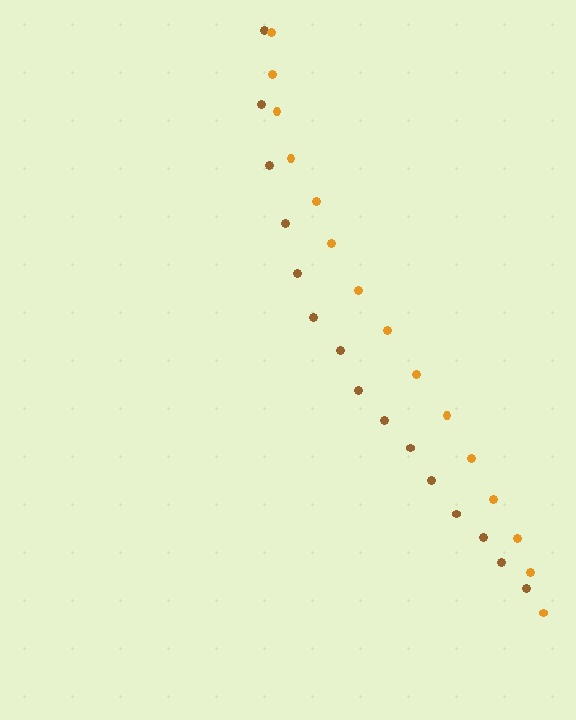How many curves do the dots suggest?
There are 2 distinct paths.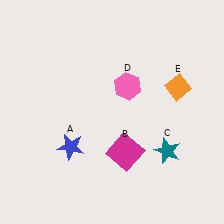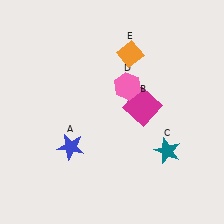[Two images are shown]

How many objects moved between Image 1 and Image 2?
2 objects moved between the two images.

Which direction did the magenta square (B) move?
The magenta square (B) moved up.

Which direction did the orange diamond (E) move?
The orange diamond (E) moved left.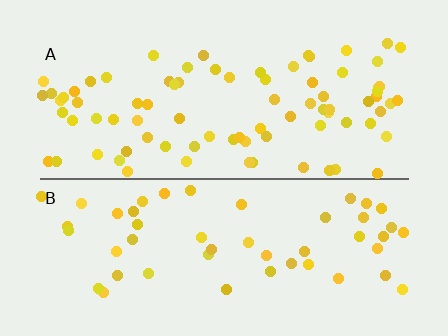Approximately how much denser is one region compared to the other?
Approximately 1.6× — region A over region B.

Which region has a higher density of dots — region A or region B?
A (the top).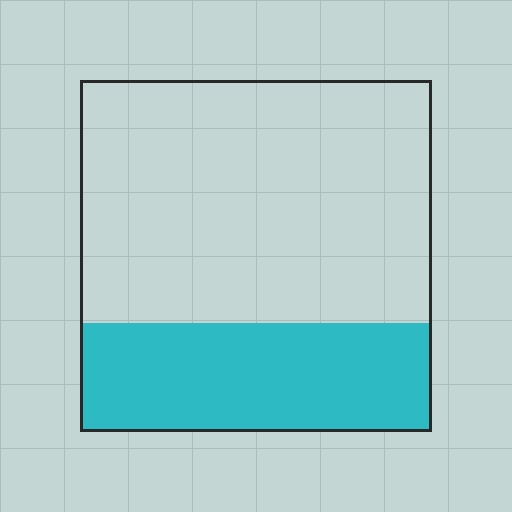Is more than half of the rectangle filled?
No.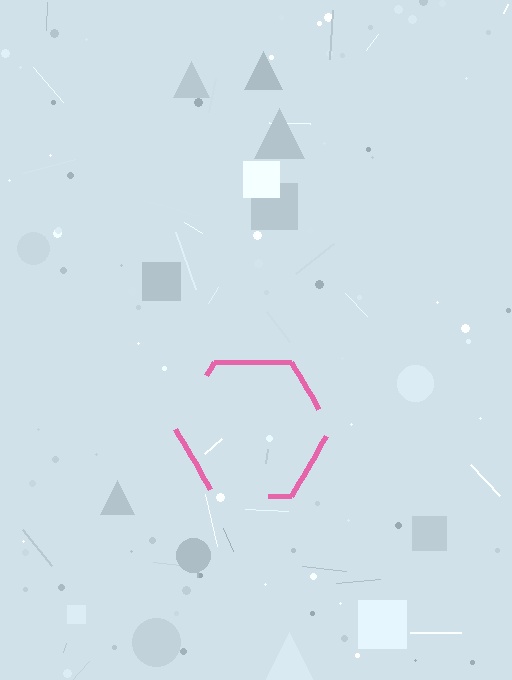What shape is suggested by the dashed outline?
The dashed outline suggests a hexagon.